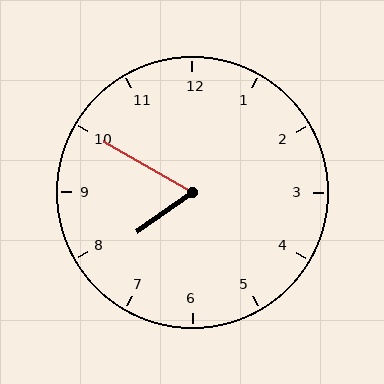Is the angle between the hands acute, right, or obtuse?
It is acute.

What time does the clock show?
7:50.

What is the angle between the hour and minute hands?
Approximately 65 degrees.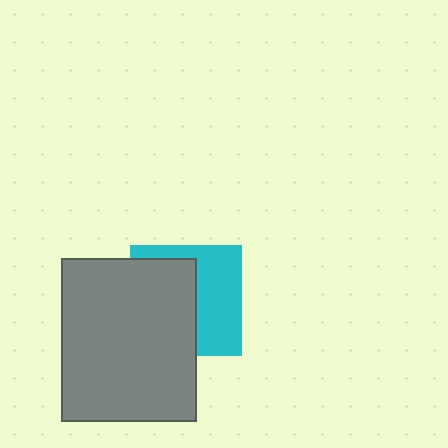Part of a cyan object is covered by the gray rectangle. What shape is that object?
It is a square.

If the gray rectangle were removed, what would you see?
You would see the complete cyan square.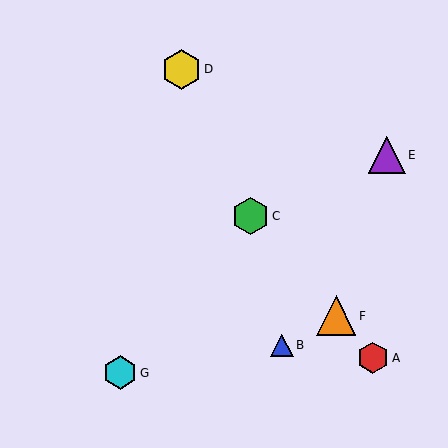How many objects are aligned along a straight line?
3 objects (A, C, F) are aligned along a straight line.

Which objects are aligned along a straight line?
Objects A, C, F are aligned along a straight line.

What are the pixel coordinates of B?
Object B is at (282, 345).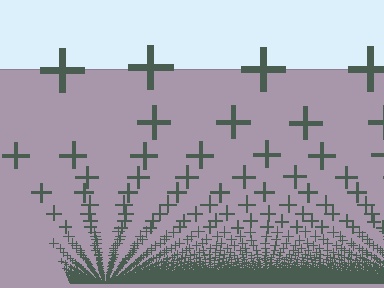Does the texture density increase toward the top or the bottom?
Density increases toward the bottom.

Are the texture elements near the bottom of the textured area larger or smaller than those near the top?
Smaller. The gradient is inverted — elements near the bottom are smaller and denser.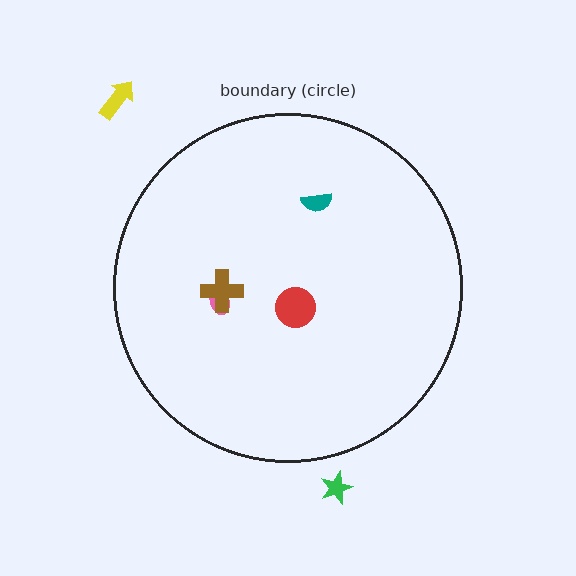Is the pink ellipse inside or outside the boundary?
Inside.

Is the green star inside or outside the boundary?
Outside.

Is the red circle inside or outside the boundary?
Inside.